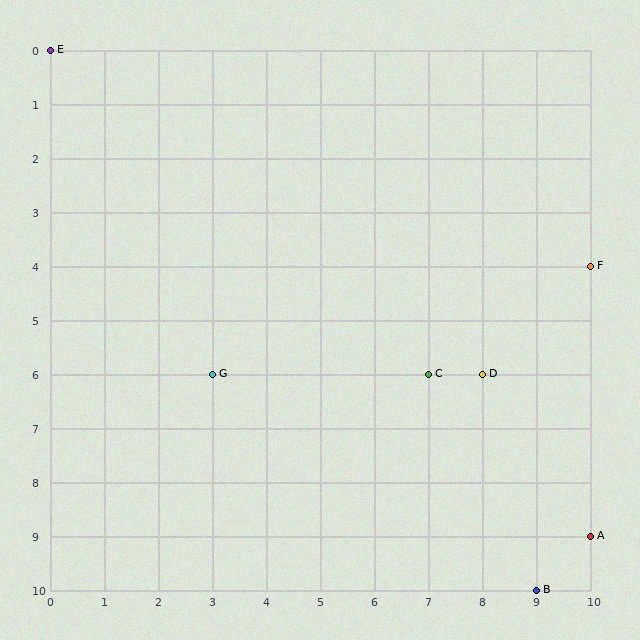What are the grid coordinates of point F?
Point F is at grid coordinates (10, 4).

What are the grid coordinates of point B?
Point B is at grid coordinates (9, 10).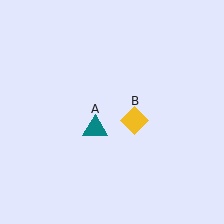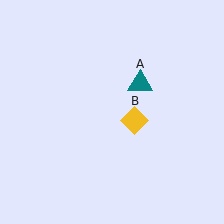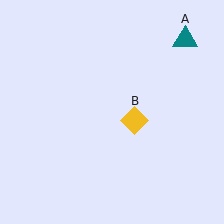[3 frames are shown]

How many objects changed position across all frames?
1 object changed position: teal triangle (object A).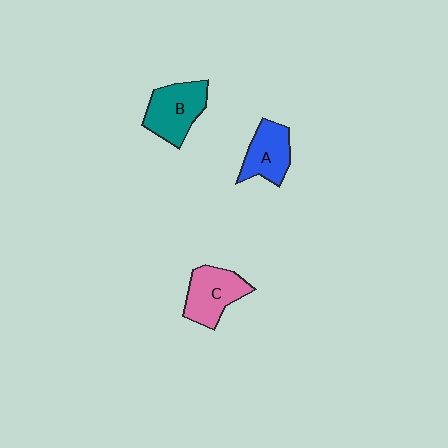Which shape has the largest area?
Shape B (teal).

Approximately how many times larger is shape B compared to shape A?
Approximately 1.2 times.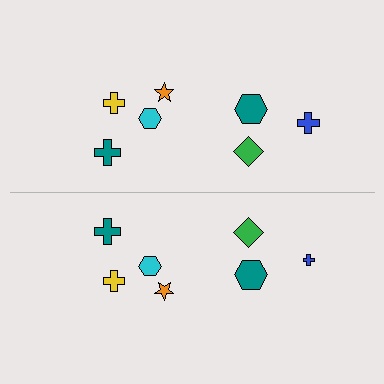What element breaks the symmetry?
The blue cross on the bottom side has a different size than its mirror counterpart.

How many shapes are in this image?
There are 14 shapes in this image.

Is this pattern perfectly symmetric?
No, the pattern is not perfectly symmetric. The blue cross on the bottom side has a different size than its mirror counterpart.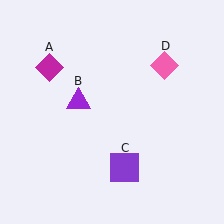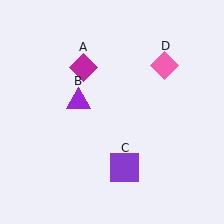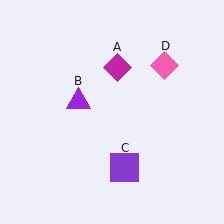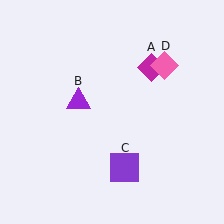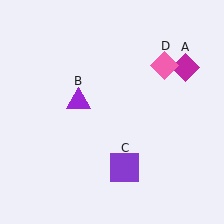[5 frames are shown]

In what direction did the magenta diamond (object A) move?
The magenta diamond (object A) moved right.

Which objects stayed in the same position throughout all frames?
Purple triangle (object B) and purple square (object C) and pink diamond (object D) remained stationary.